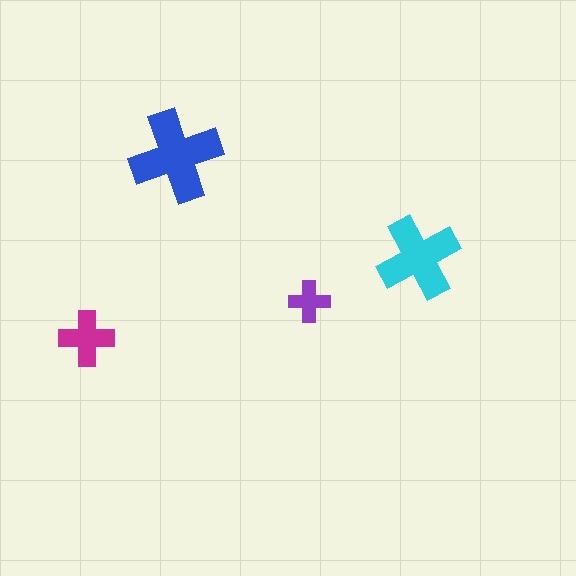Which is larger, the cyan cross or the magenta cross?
The cyan one.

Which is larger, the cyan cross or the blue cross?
The blue one.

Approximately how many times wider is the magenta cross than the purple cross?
About 1.5 times wider.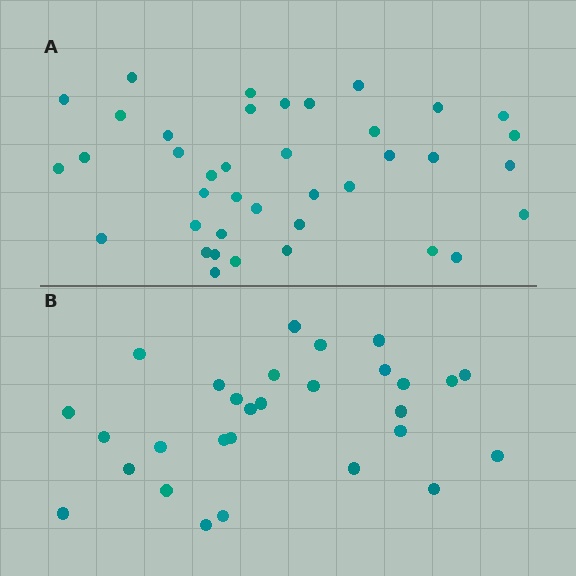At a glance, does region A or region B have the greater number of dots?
Region A (the top region) has more dots.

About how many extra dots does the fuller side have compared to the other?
Region A has roughly 10 or so more dots than region B.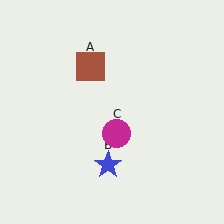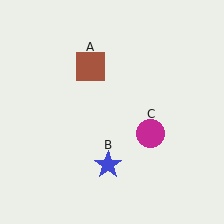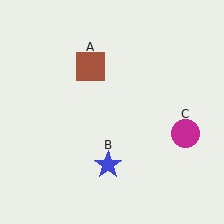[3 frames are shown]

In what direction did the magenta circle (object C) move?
The magenta circle (object C) moved right.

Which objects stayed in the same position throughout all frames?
Brown square (object A) and blue star (object B) remained stationary.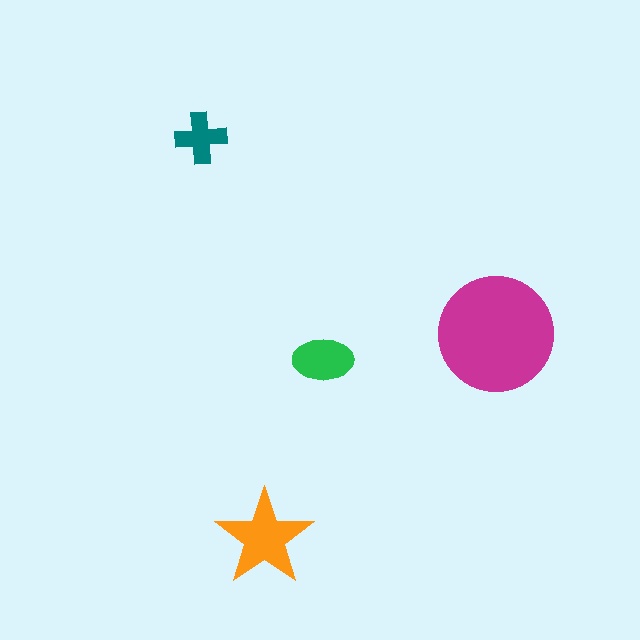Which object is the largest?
The magenta circle.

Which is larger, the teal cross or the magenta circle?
The magenta circle.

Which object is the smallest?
The teal cross.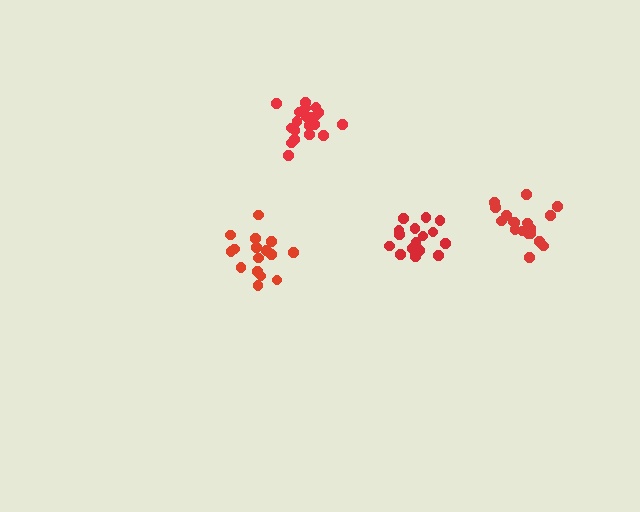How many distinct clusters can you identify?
There are 4 distinct clusters.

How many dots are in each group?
Group 1: 16 dots, Group 2: 16 dots, Group 3: 18 dots, Group 4: 21 dots (71 total).